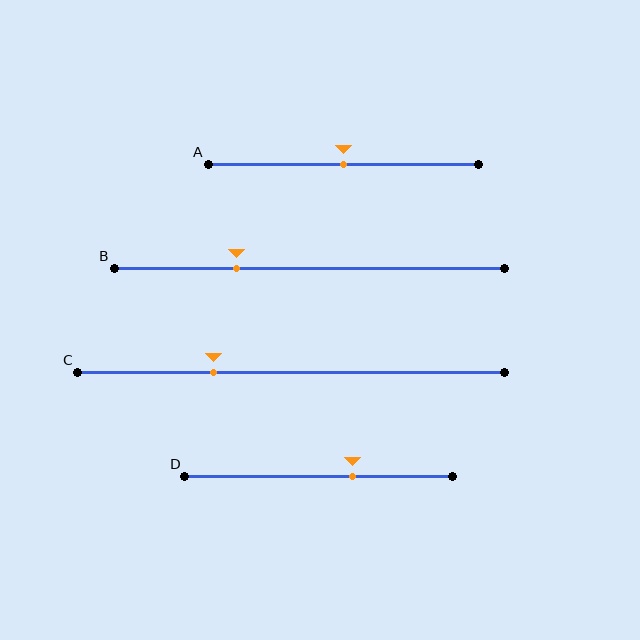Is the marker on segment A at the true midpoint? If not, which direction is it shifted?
Yes, the marker on segment A is at the true midpoint.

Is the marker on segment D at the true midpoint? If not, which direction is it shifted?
No, the marker on segment D is shifted to the right by about 13% of the segment length.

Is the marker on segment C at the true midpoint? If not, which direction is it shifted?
No, the marker on segment C is shifted to the left by about 18% of the segment length.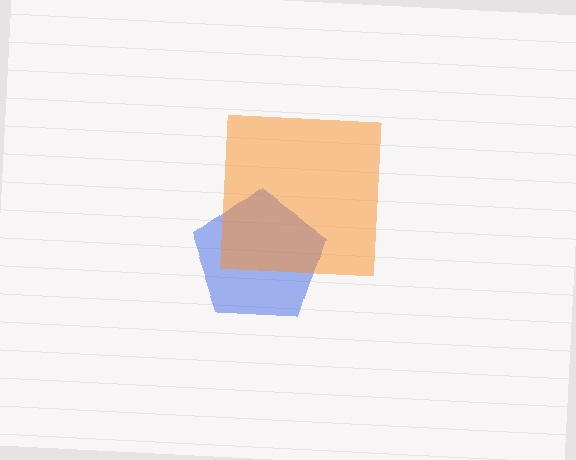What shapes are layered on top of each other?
The layered shapes are: a blue pentagon, an orange square.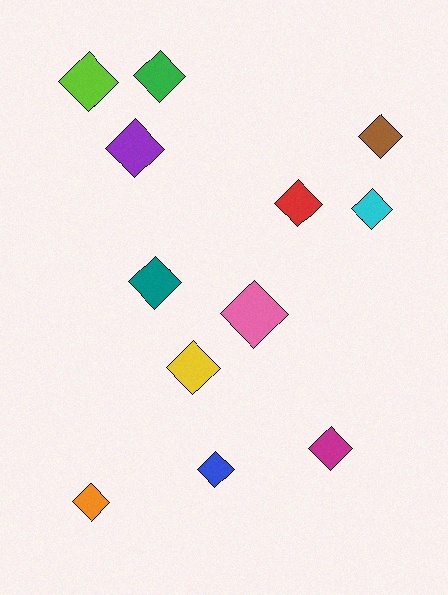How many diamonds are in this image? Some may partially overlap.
There are 12 diamonds.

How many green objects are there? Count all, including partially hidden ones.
There is 1 green object.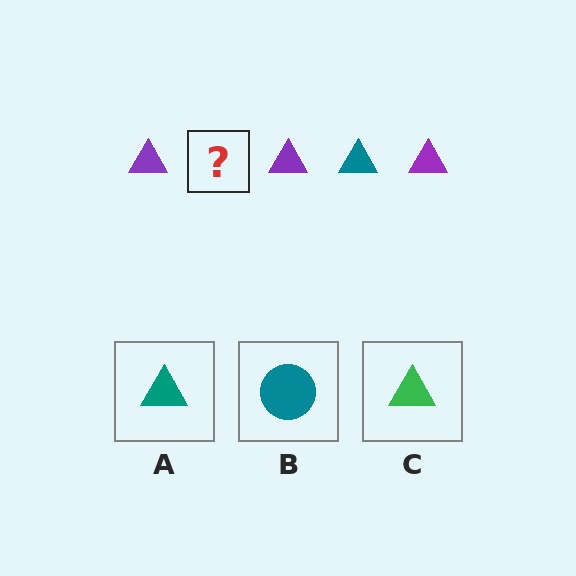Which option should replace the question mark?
Option A.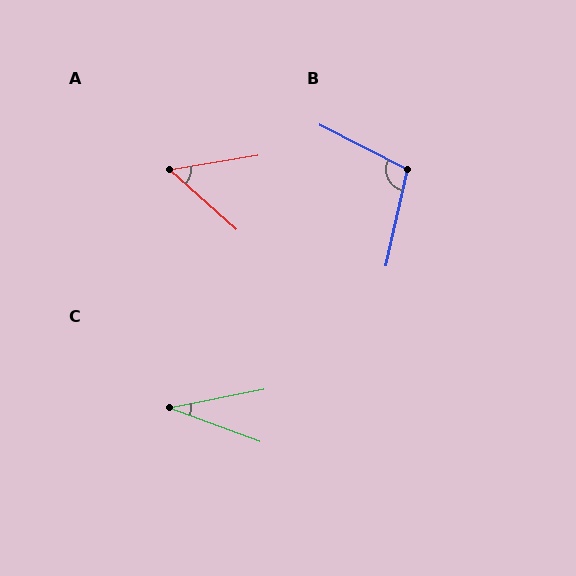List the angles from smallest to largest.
C (32°), A (51°), B (104°).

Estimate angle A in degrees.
Approximately 51 degrees.